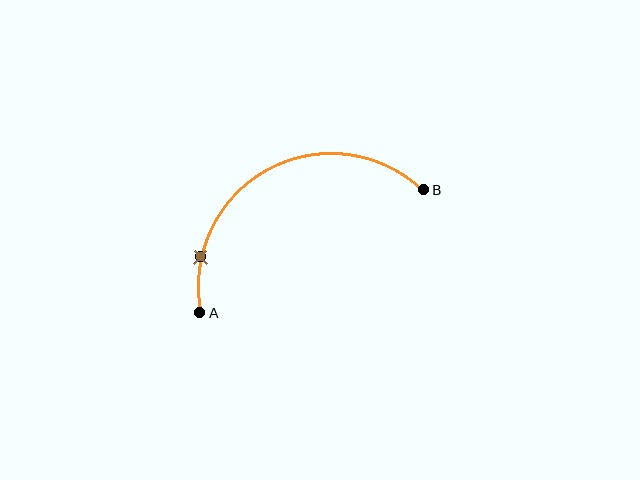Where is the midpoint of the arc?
The arc midpoint is the point on the curve farthest from the straight line joining A and B. It sits above that line.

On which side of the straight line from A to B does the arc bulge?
The arc bulges above the straight line connecting A and B.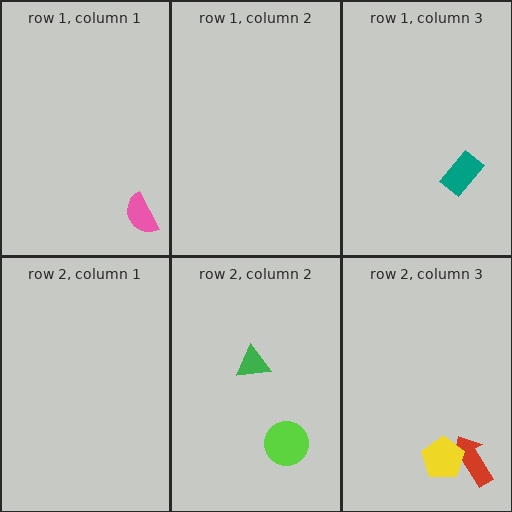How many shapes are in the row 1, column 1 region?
1.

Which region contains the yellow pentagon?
The row 2, column 3 region.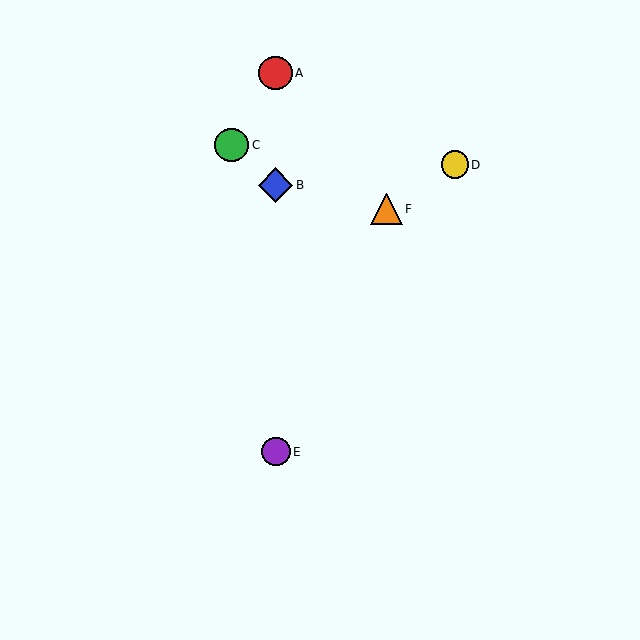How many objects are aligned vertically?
3 objects (A, B, E) are aligned vertically.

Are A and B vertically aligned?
Yes, both are at x≈276.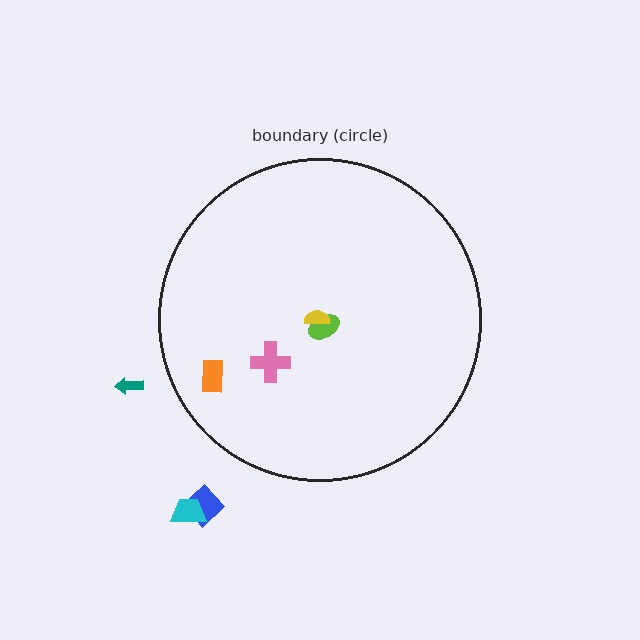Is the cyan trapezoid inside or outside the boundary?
Outside.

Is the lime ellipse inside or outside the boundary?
Inside.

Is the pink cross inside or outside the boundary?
Inside.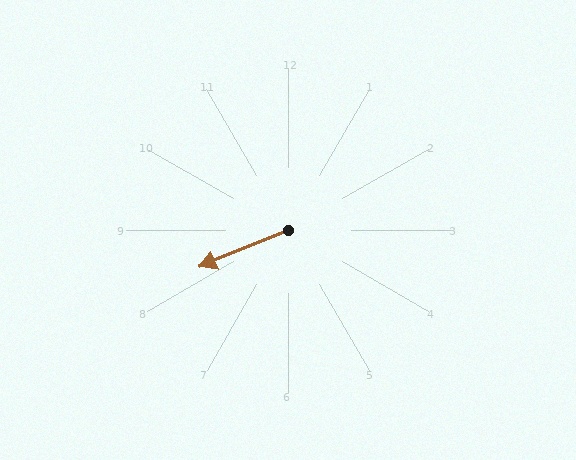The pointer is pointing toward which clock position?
Roughly 8 o'clock.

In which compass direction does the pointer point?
West.